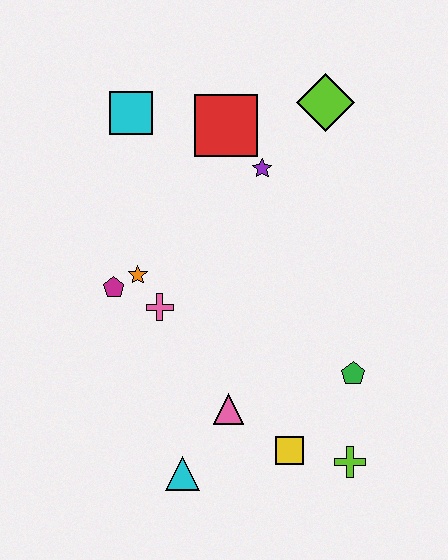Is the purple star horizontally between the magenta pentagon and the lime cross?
Yes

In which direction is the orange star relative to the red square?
The orange star is below the red square.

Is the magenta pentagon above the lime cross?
Yes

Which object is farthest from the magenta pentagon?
The lime cross is farthest from the magenta pentagon.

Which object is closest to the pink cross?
The orange star is closest to the pink cross.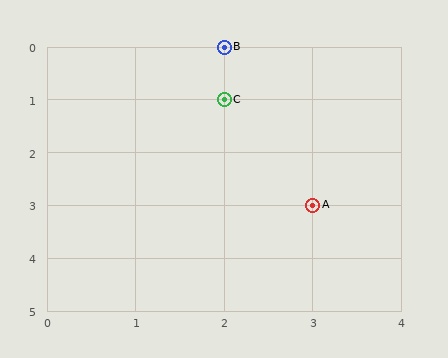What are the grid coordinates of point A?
Point A is at grid coordinates (3, 3).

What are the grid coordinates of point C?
Point C is at grid coordinates (2, 1).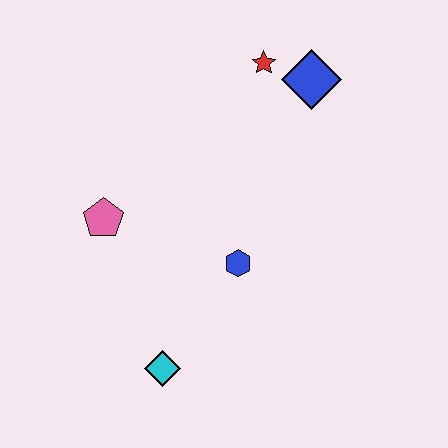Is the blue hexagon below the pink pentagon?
Yes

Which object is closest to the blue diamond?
The red star is closest to the blue diamond.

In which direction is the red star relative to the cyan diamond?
The red star is above the cyan diamond.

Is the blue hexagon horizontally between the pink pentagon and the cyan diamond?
No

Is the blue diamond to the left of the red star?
No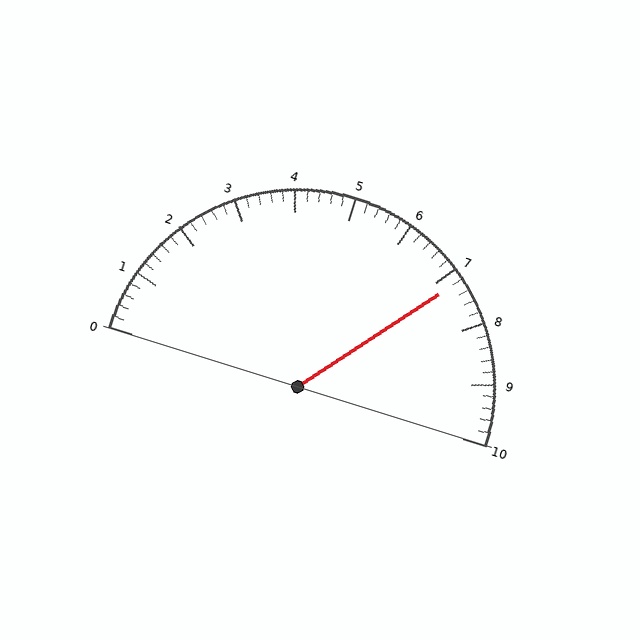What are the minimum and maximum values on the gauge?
The gauge ranges from 0 to 10.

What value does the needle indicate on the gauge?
The needle indicates approximately 7.2.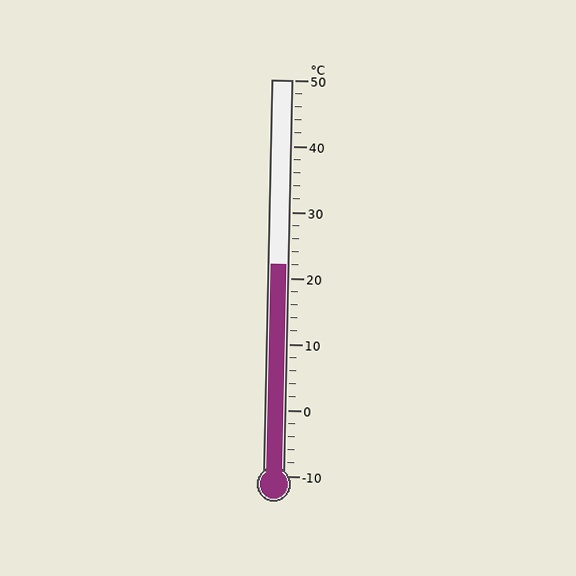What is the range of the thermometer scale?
The thermometer scale ranges from -10°C to 50°C.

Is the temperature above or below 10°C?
The temperature is above 10°C.